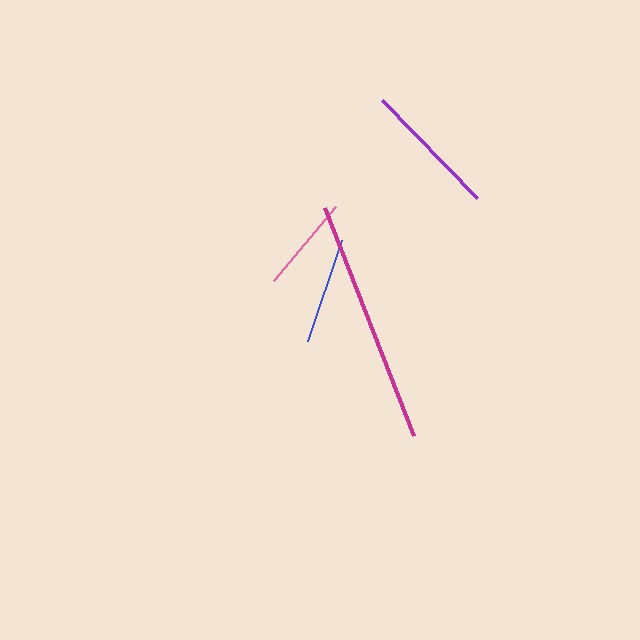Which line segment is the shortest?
The pink line is the shortest at approximately 97 pixels.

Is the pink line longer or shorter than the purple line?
The purple line is longer than the pink line.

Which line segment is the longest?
The magenta line is the longest at approximately 246 pixels.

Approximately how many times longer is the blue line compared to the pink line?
The blue line is approximately 1.1 times the length of the pink line.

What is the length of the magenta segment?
The magenta segment is approximately 246 pixels long.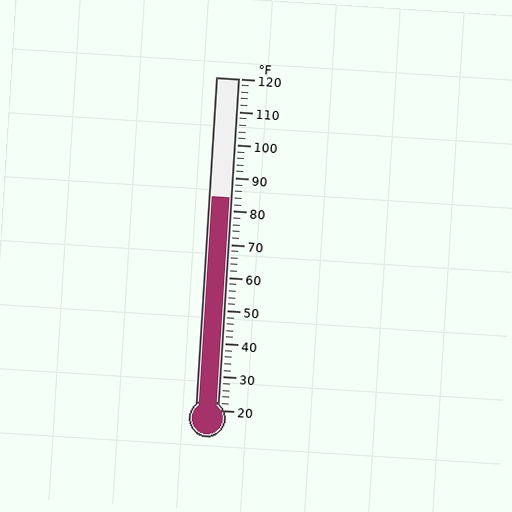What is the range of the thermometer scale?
The thermometer scale ranges from 20°F to 120°F.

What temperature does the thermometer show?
The thermometer shows approximately 84°F.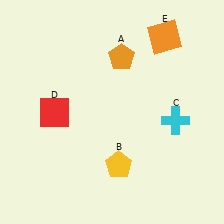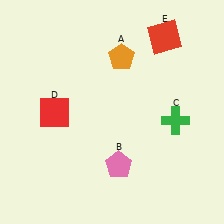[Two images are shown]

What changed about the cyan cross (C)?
In Image 1, C is cyan. In Image 2, it changed to green.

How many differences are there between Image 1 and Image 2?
There are 3 differences between the two images.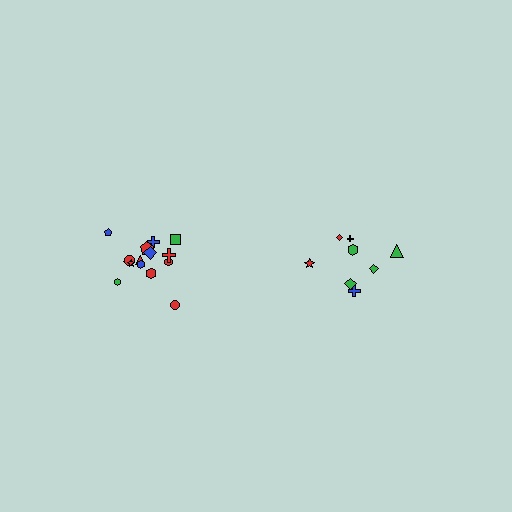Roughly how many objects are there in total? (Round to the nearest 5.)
Roughly 25 objects in total.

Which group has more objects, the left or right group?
The left group.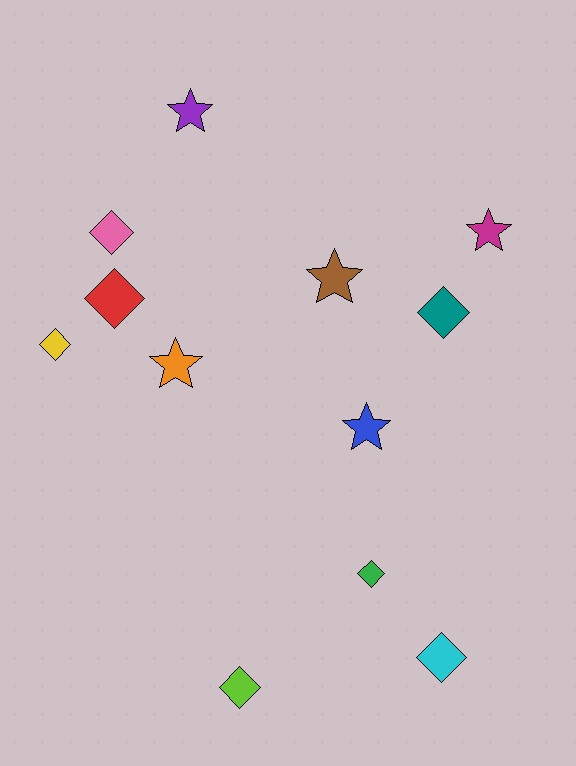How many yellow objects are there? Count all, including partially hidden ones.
There is 1 yellow object.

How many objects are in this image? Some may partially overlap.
There are 12 objects.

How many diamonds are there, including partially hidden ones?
There are 7 diamonds.